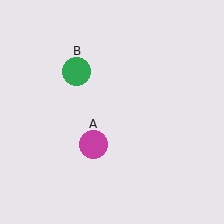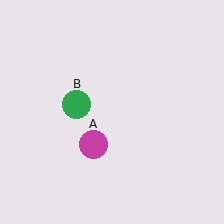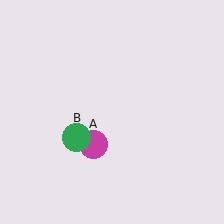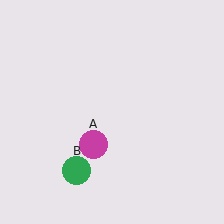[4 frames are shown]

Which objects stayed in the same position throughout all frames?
Magenta circle (object A) remained stationary.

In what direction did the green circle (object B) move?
The green circle (object B) moved down.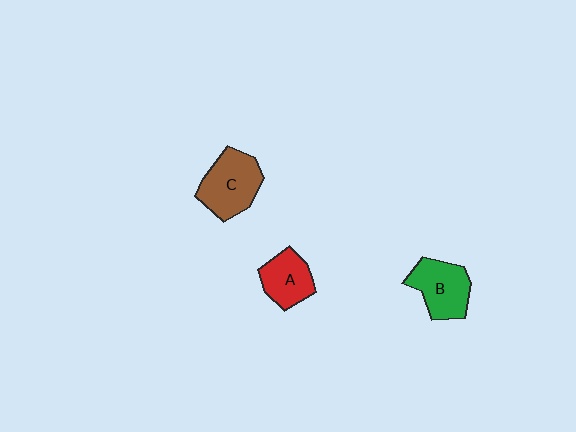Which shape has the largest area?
Shape C (brown).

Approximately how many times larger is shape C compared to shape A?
Approximately 1.4 times.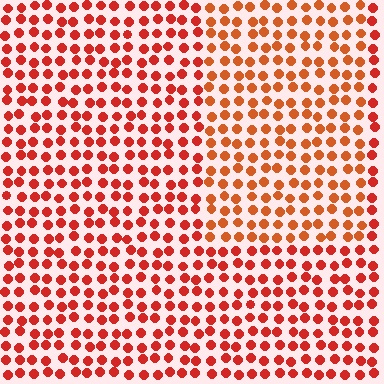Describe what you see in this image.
The image is filled with small red elements in a uniform arrangement. A rectangle-shaped region is visible where the elements are tinted to a slightly different hue, forming a subtle color boundary.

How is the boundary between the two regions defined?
The boundary is defined purely by a slight shift in hue (about 19 degrees). Spacing, size, and orientation are identical on both sides.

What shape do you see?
I see a rectangle.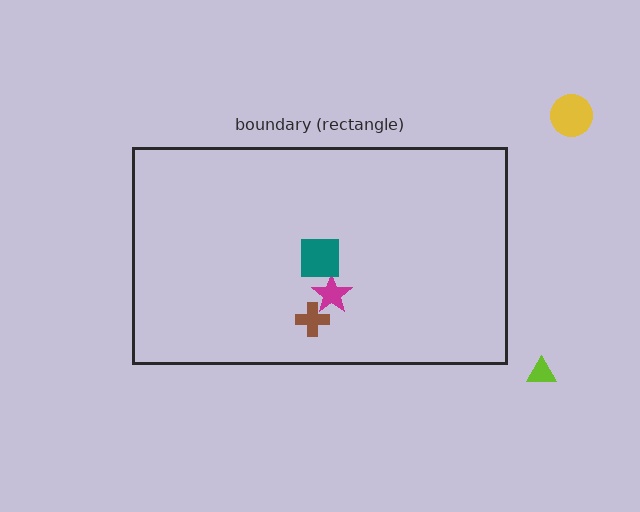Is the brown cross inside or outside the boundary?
Inside.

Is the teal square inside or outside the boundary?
Inside.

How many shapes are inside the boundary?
3 inside, 2 outside.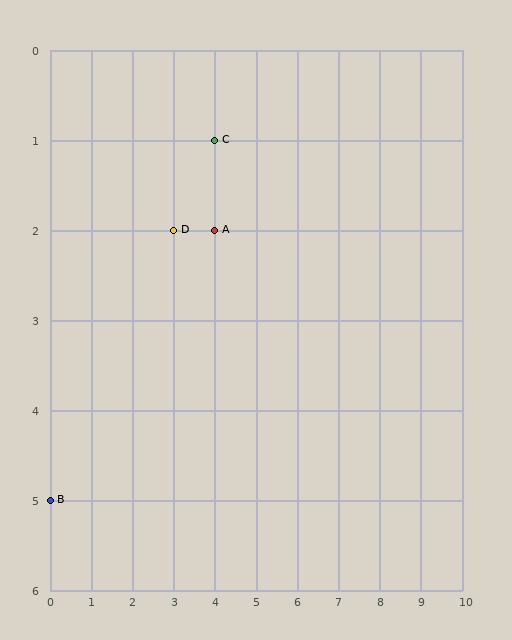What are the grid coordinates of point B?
Point B is at grid coordinates (0, 5).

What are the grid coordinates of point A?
Point A is at grid coordinates (4, 2).